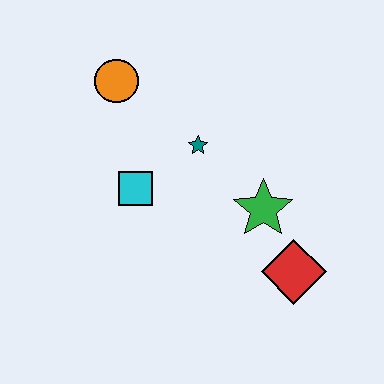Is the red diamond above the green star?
No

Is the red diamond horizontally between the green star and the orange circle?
No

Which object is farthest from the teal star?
The red diamond is farthest from the teal star.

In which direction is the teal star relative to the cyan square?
The teal star is to the right of the cyan square.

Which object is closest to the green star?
The red diamond is closest to the green star.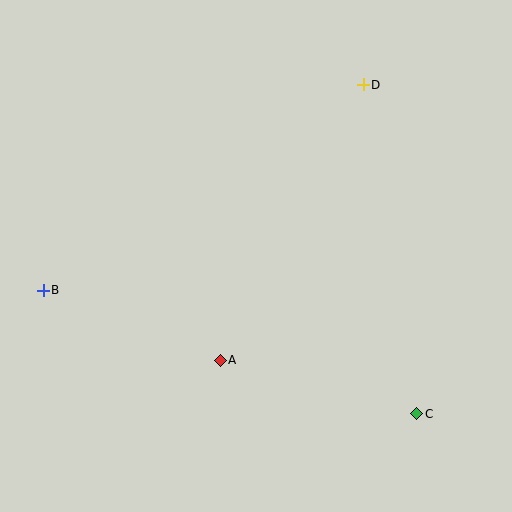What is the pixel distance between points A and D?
The distance between A and D is 310 pixels.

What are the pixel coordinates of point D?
Point D is at (363, 85).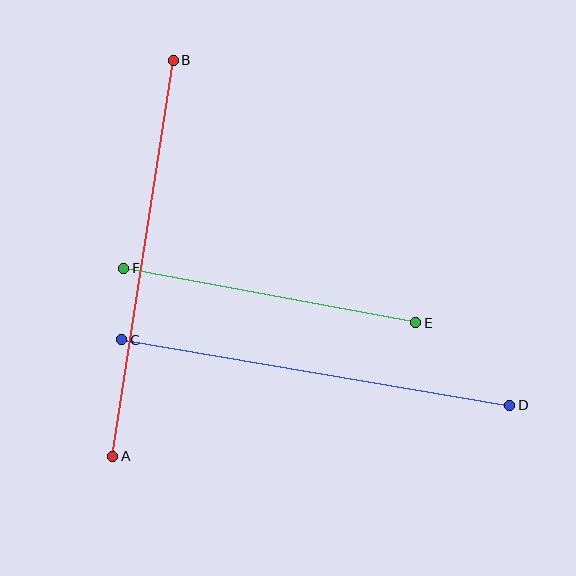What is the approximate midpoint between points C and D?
The midpoint is at approximately (316, 372) pixels.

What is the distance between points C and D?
The distance is approximately 394 pixels.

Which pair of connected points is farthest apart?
Points A and B are farthest apart.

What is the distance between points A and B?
The distance is approximately 401 pixels.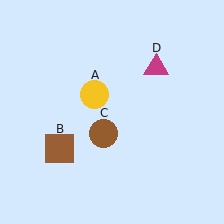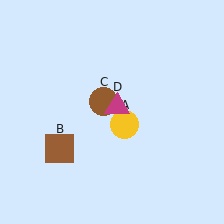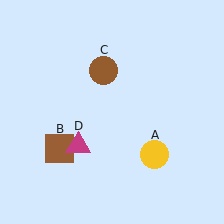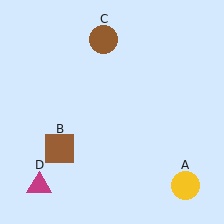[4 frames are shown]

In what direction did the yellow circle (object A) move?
The yellow circle (object A) moved down and to the right.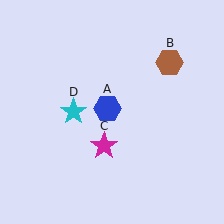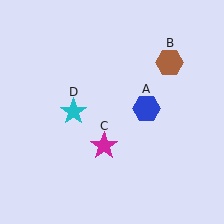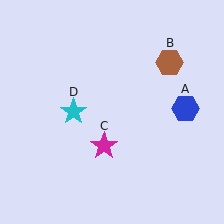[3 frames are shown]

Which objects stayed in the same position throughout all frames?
Brown hexagon (object B) and magenta star (object C) and cyan star (object D) remained stationary.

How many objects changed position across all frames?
1 object changed position: blue hexagon (object A).